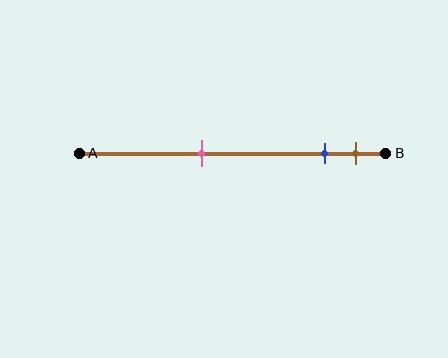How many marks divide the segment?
There are 3 marks dividing the segment.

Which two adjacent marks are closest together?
The blue and brown marks are the closest adjacent pair.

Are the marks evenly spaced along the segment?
No, the marks are not evenly spaced.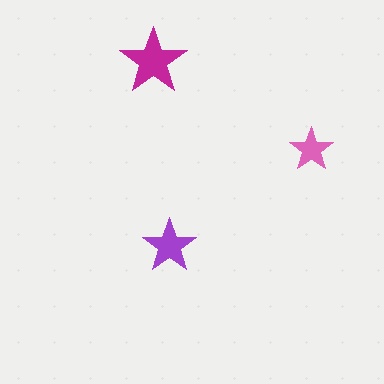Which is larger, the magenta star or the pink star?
The magenta one.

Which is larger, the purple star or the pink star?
The purple one.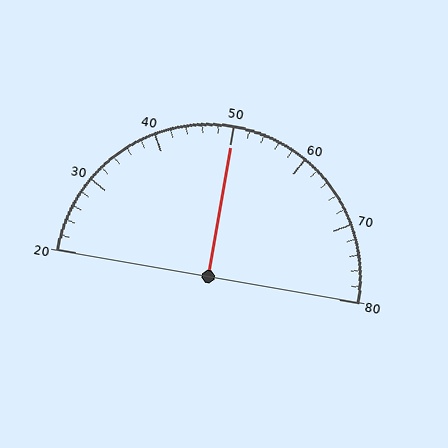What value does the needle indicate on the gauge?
The needle indicates approximately 50.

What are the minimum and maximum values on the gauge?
The gauge ranges from 20 to 80.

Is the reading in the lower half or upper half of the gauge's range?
The reading is in the upper half of the range (20 to 80).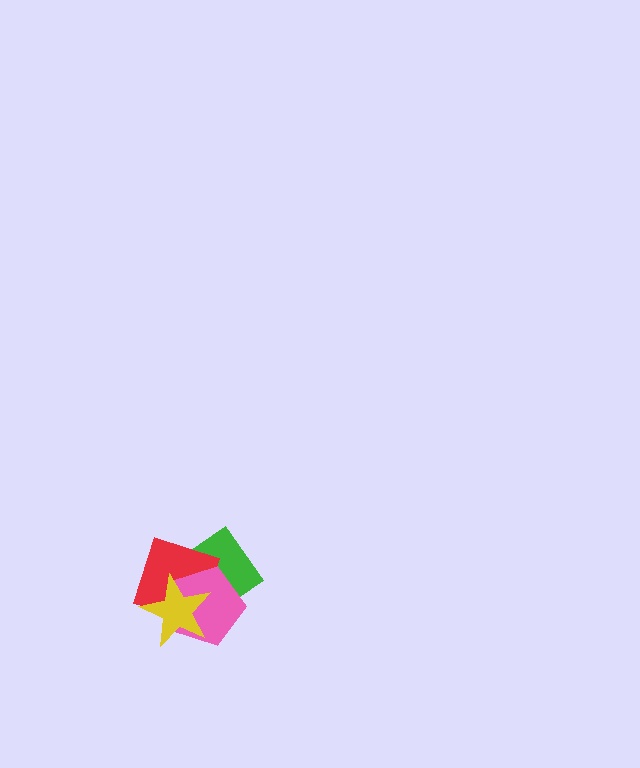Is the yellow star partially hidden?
No, no other shape covers it.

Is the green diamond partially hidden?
Yes, it is partially covered by another shape.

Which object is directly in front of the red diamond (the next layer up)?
The pink pentagon is directly in front of the red diamond.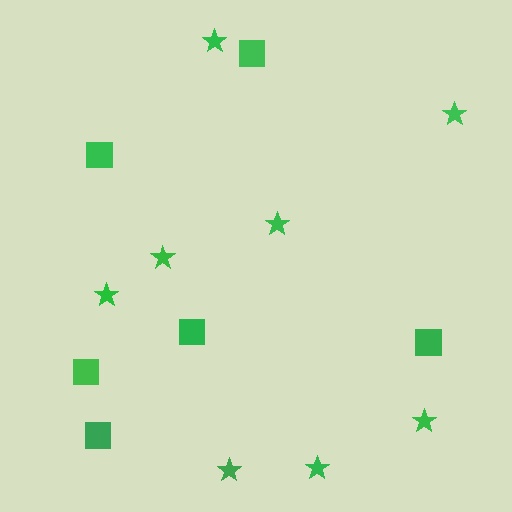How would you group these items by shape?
There are 2 groups: one group of squares (6) and one group of stars (8).